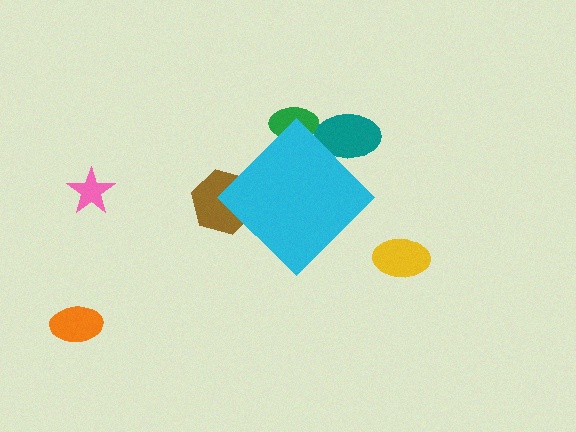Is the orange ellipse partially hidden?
No, the orange ellipse is fully visible.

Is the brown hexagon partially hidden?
Yes, the brown hexagon is partially hidden behind the cyan diamond.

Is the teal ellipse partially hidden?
Yes, the teal ellipse is partially hidden behind the cyan diamond.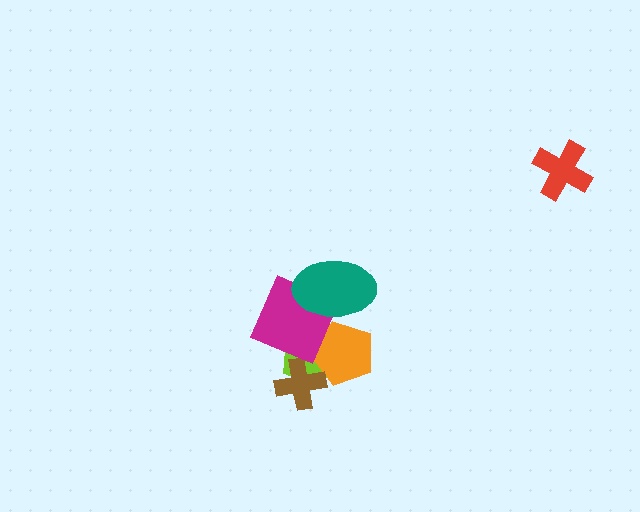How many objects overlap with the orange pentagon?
4 objects overlap with the orange pentagon.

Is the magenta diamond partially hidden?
Yes, it is partially covered by another shape.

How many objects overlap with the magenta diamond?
4 objects overlap with the magenta diamond.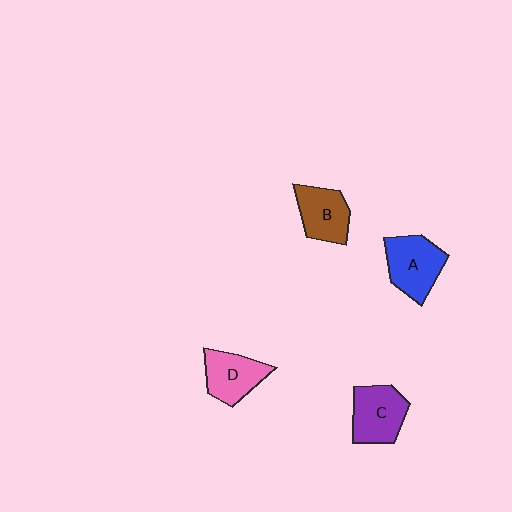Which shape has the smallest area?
Shape B (brown).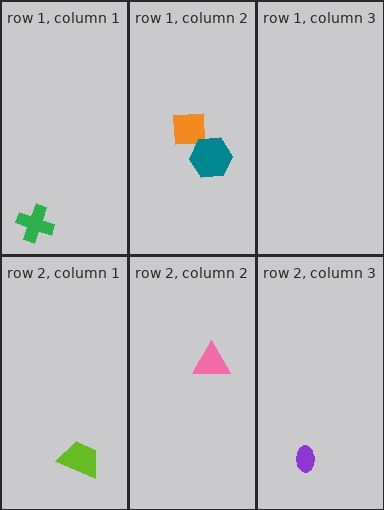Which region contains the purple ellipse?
The row 2, column 3 region.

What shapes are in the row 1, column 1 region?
The green cross.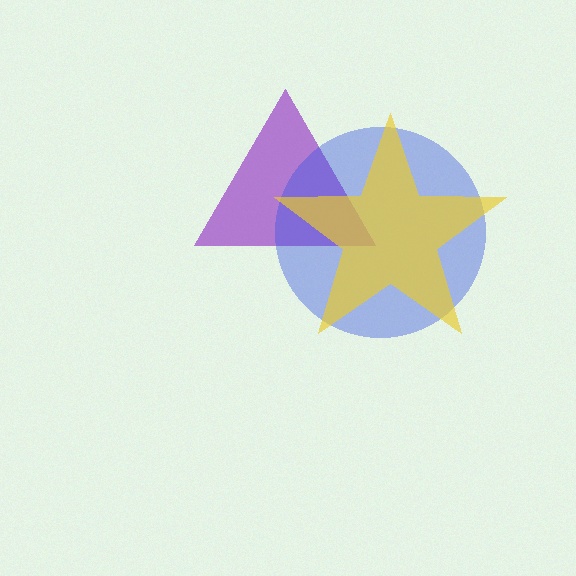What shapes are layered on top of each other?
The layered shapes are: a purple triangle, a blue circle, a yellow star.